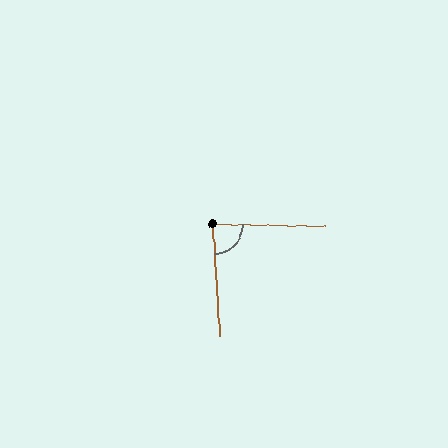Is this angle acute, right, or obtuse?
It is approximately a right angle.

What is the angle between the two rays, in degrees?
Approximately 85 degrees.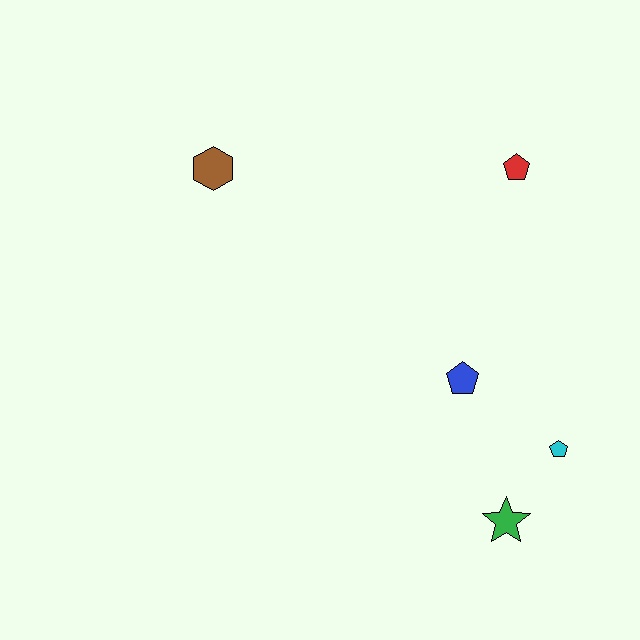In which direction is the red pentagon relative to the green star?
The red pentagon is above the green star.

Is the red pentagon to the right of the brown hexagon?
Yes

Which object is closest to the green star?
The cyan pentagon is closest to the green star.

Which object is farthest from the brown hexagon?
The green star is farthest from the brown hexagon.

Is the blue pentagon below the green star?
No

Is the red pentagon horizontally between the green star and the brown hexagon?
No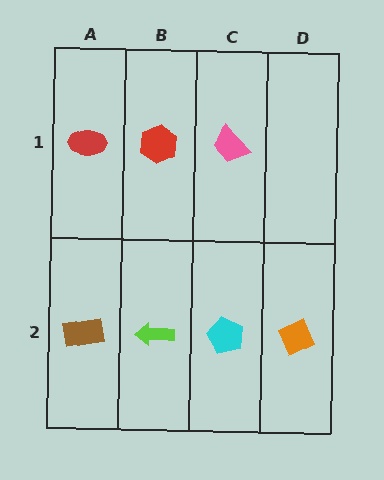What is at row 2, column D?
An orange diamond.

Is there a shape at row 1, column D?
No, that cell is empty.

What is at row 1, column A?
A red ellipse.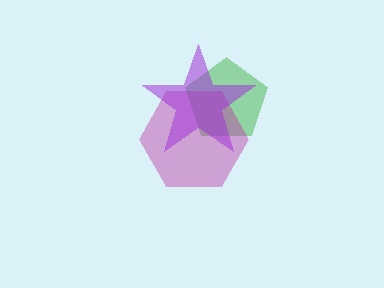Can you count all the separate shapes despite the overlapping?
Yes, there are 3 separate shapes.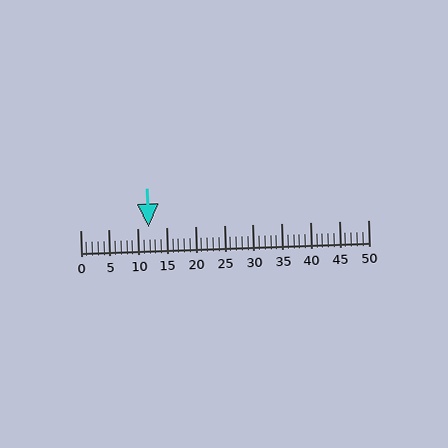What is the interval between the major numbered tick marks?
The major tick marks are spaced 5 units apart.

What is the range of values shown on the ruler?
The ruler shows values from 0 to 50.